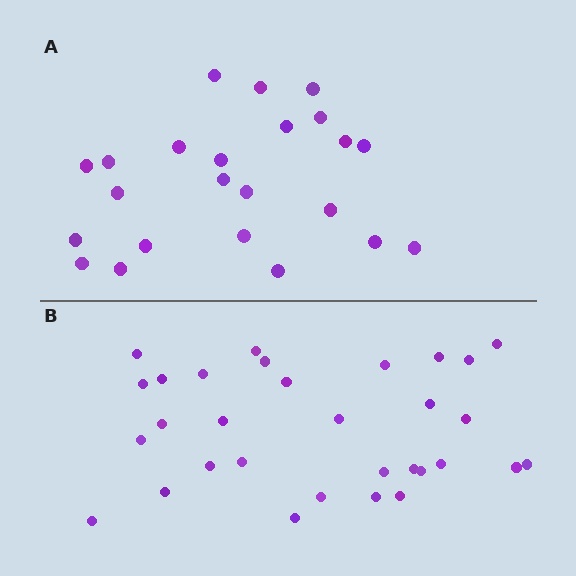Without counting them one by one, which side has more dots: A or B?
Region B (the bottom region) has more dots.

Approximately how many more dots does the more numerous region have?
Region B has roughly 8 or so more dots than region A.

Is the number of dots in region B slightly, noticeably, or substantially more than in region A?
Region B has noticeably more, but not dramatically so. The ratio is roughly 1.3 to 1.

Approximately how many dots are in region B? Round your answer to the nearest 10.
About 30 dots. (The exact count is 31, which rounds to 30.)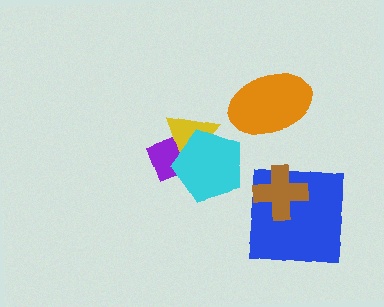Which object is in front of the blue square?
The brown cross is in front of the blue square.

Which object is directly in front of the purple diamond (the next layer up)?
The yellow triangle is directly in front of the purple diamond.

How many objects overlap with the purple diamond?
2 objects overlap with the purple diamond.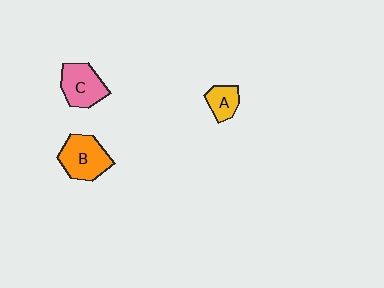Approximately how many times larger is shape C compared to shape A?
Approximately 1.7 times.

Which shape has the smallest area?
Shape A (yellow).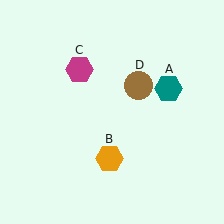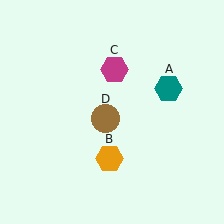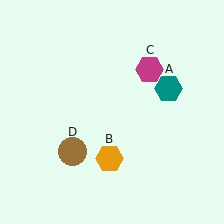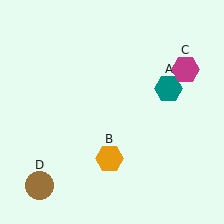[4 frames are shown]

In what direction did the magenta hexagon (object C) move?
The magenta hexagon (object C) moved right.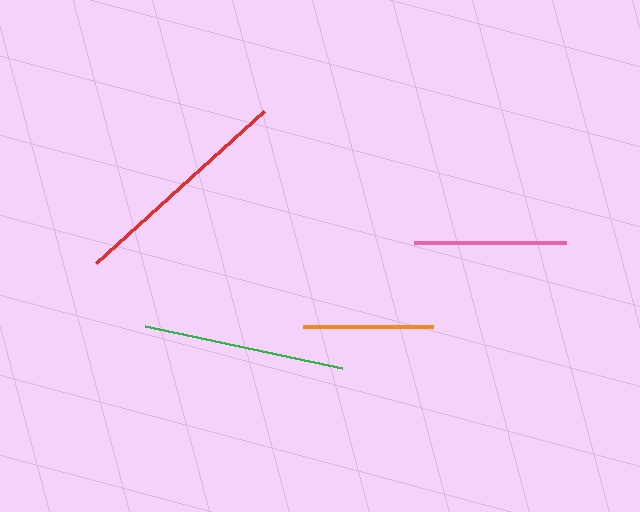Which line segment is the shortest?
The orange line is the shortest at approximately 130 pixels.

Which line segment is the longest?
The red line is the longest at approximately 227 pixels.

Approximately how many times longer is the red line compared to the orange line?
The red line is approximately 1.7 times the length of the orange line.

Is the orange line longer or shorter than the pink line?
The pink line is longer than the orange line.